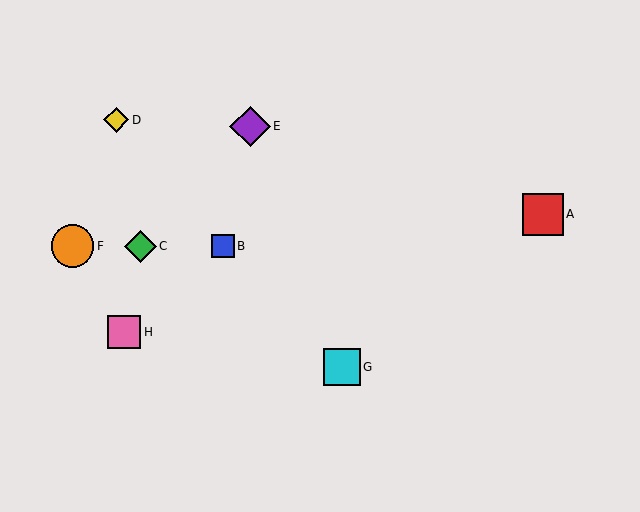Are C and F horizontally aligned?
Yes, both are at y≈246.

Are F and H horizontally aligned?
No, F is at y≈246 and H is at y≈332.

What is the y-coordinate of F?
Object F is at y≈246.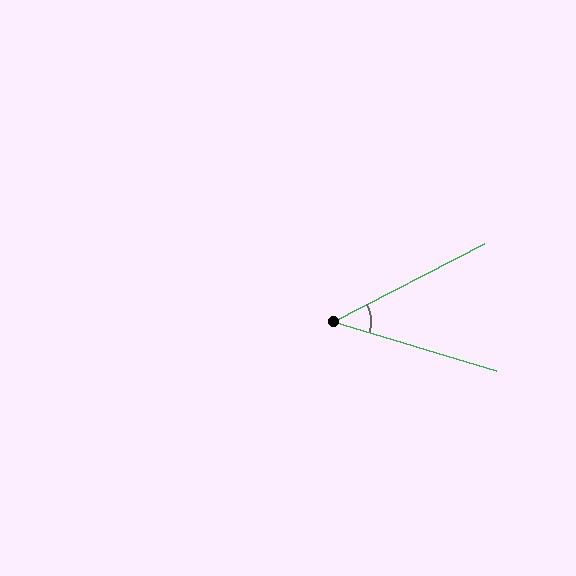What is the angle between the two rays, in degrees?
Approximately 44 degrees.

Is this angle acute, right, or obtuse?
It is acute.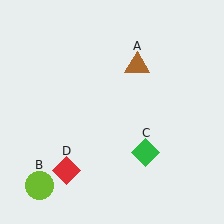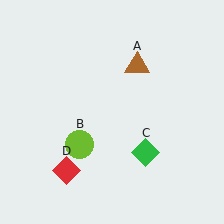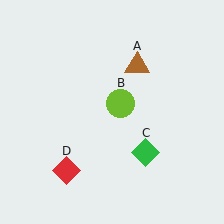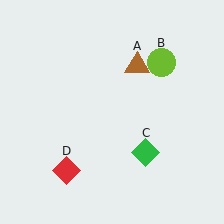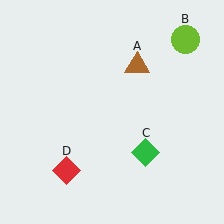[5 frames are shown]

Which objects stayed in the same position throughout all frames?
Brown triangle (object A) and green diamond (object C) and red diamond (object D) remained stationary.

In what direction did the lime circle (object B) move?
The lime circle (object B) moved up and to the right.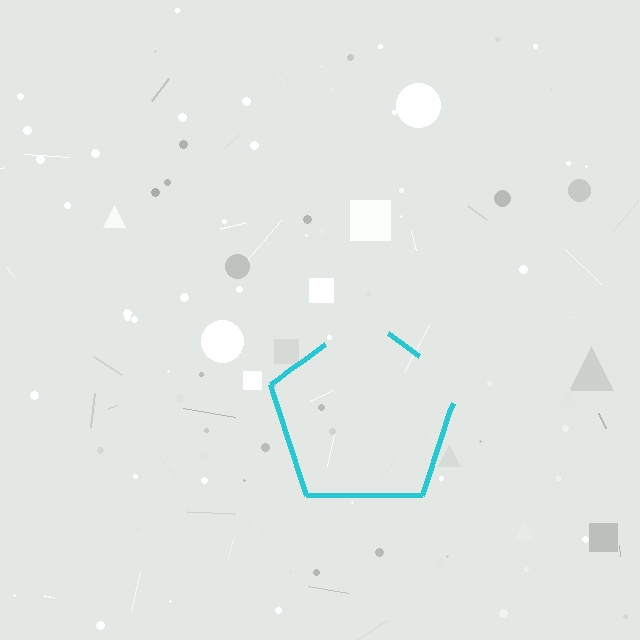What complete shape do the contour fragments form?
The contour fragments form a pentagon.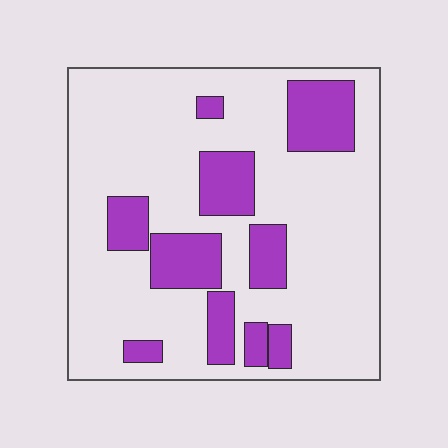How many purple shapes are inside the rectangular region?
10.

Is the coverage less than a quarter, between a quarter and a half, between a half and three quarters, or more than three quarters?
Less than a quarter.